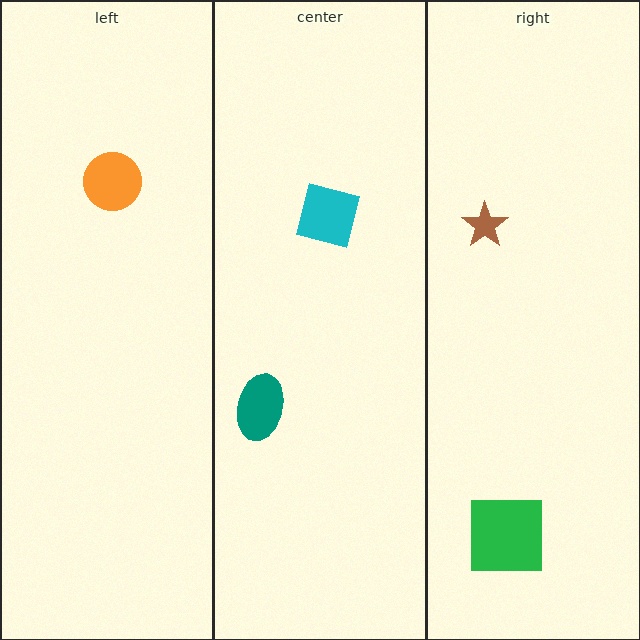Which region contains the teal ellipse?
The center region.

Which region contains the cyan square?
The center region.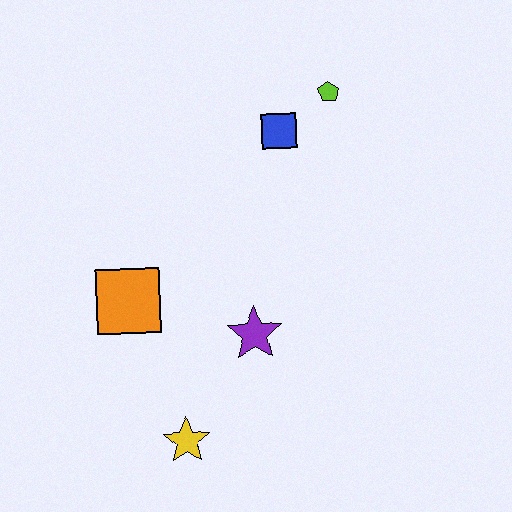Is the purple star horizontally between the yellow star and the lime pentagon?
Yes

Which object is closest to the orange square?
The purple star is closest to the orange square.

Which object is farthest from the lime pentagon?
The yellow star is farthest from the lime pentagon.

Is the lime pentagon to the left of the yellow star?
No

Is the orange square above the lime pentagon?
No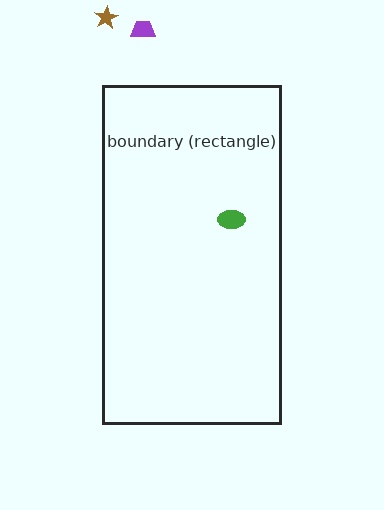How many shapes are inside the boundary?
1 inside, 2 outside.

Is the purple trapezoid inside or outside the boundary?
Outside.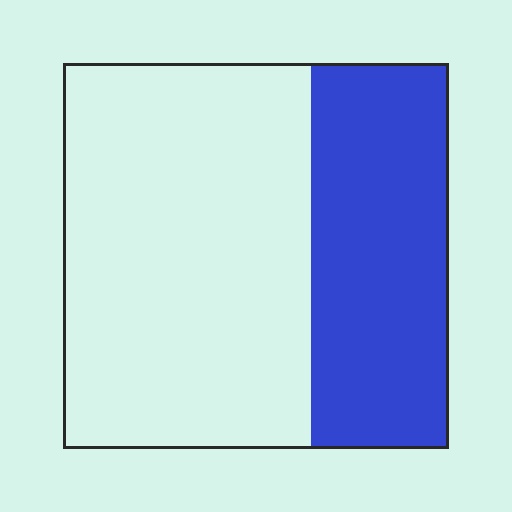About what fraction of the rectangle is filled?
About three eighths (3/8).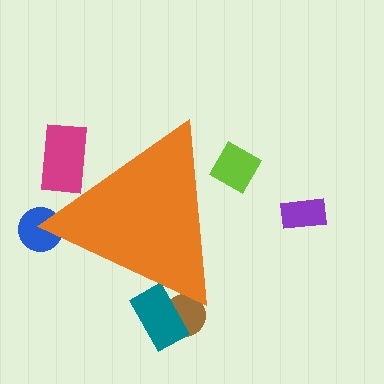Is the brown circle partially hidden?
Yes, the brown circle is partially hidden behind the orange triangle.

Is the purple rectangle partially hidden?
No, the purple rectangle is fully visible.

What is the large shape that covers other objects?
An orange triangle.